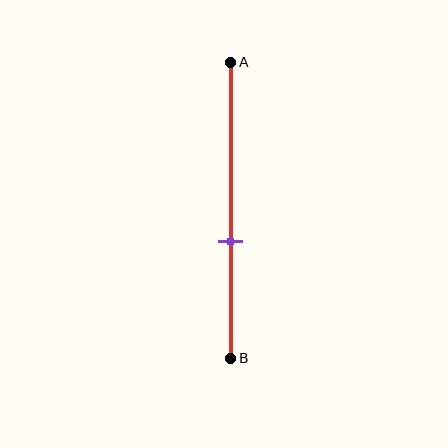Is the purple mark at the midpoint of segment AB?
No, the mark is at about 60% from A, not at the 50% midpoint.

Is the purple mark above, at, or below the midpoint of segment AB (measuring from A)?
The purple mark is below the midpoint of segment AB.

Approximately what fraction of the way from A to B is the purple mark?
The purple mark is approximately 60% of the way from A to B.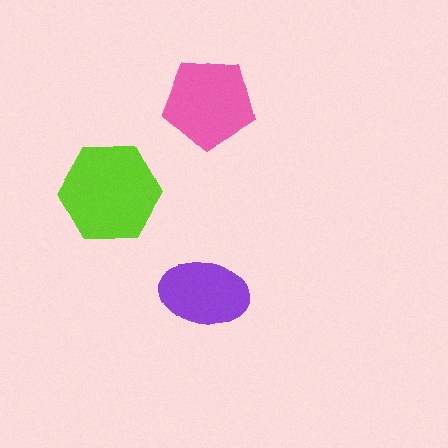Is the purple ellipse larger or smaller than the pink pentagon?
Smaller.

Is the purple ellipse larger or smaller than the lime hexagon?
Smaller.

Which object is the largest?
The lime hexagon.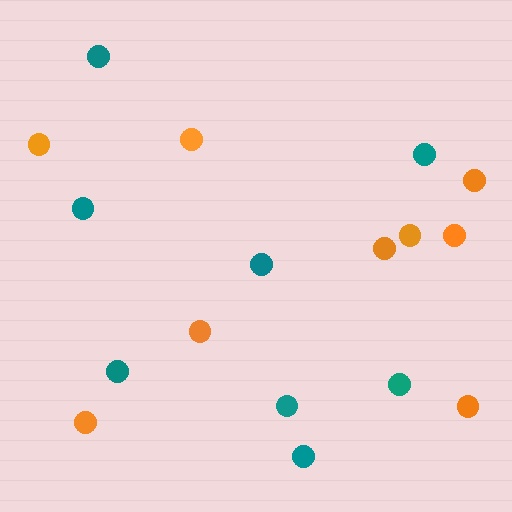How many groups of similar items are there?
There are 2 groups: one group of teal circles (8) and one group of orange circles (9).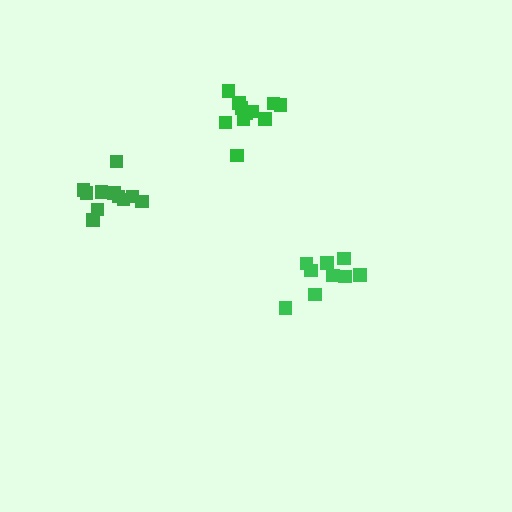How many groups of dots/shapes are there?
There are 3 groups.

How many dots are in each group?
Group 1: 9 dots, Group 2: 11 dots, Group 3: 11 dots (31 total).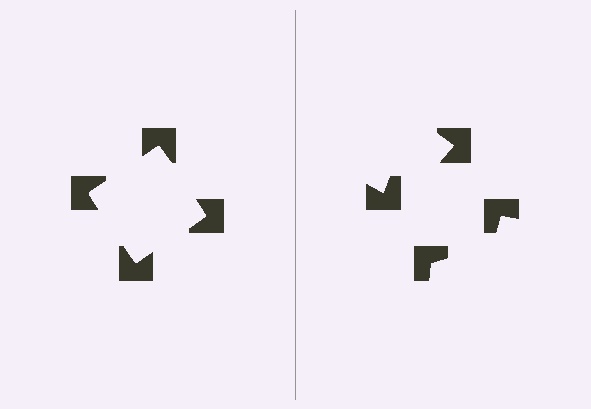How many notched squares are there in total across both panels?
8 — 4 on each side.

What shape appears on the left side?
An illusory square.